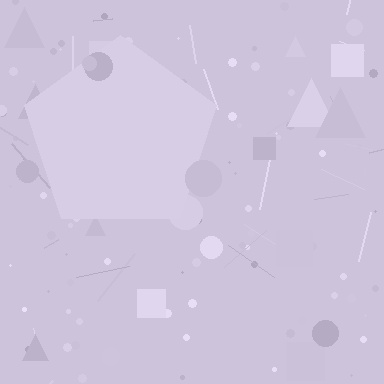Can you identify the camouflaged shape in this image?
The camouflaged shape is a pentagon.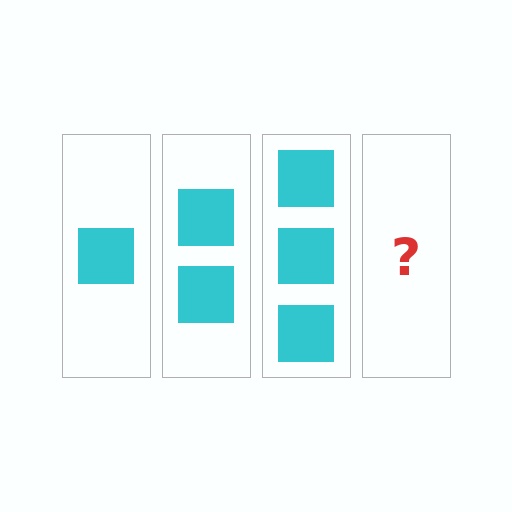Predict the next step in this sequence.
The next step is 4 squares.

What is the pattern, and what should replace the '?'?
The pattern is that each step adds one more square. The '?' should be 4 squares.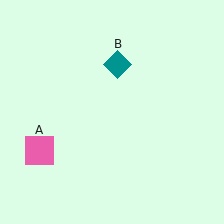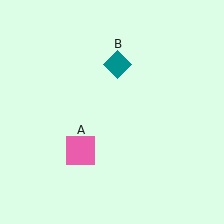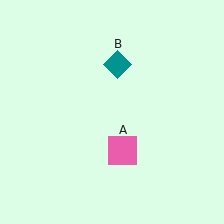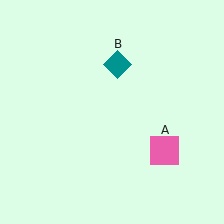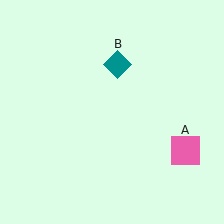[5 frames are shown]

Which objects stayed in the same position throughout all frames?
Teal diamond (object B) remained stationary.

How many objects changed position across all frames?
1 object changed position: pink square (object A).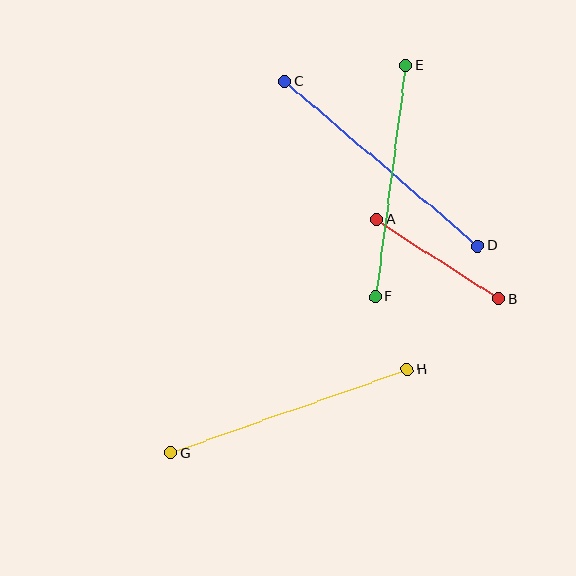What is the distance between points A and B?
The distance is approximately 146 pixels.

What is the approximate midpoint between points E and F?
The midpoint is at approximately (391, 181) pixels.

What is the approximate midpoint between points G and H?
The midpoint is at approximately (289, 411) pixels.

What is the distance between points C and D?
The distance is approximately 254 pixels.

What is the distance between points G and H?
The distance is approximately 251 pixels.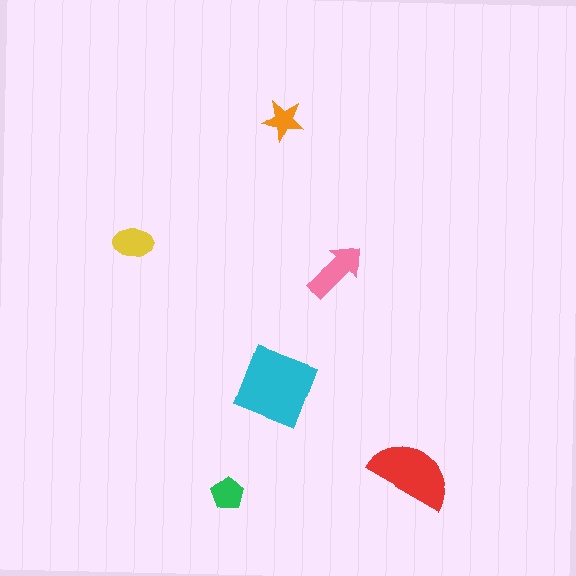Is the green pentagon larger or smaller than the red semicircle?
Smaller.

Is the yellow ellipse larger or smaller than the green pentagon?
Larger.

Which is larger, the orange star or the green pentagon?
The green pentagon.